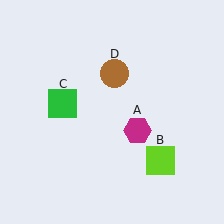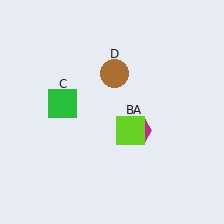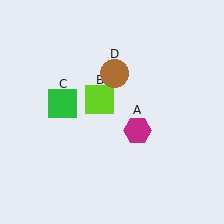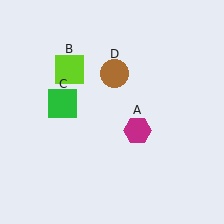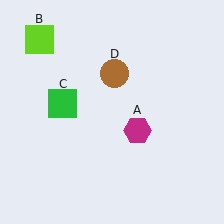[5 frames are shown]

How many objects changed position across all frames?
1 object changed position: lime square (object B).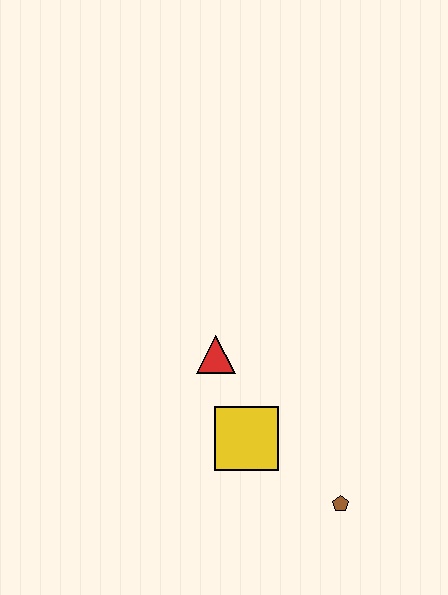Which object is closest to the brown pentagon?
The yellow square is closest to the brown pentagon.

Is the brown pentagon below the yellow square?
Yes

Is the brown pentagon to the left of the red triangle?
No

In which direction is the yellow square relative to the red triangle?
The yellow square is below the red triangle.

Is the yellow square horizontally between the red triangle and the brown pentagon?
Yes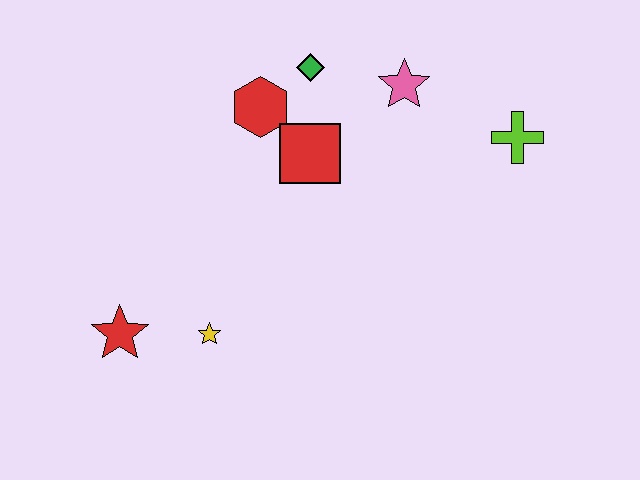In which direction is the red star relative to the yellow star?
The red star is to the left of the yellow star.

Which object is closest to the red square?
The red hexagon is closest to the red square.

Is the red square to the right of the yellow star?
Yes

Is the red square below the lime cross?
Yes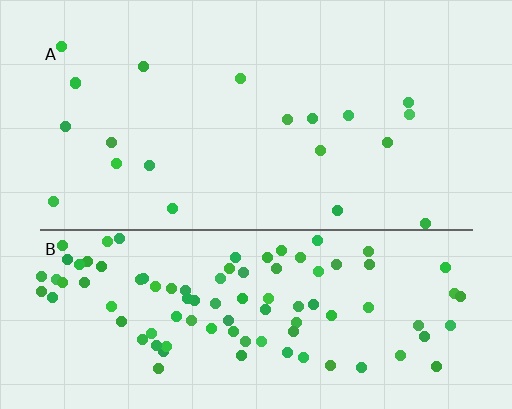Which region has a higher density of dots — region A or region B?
B (the bottom).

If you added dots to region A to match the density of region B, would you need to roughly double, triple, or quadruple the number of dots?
Approximately quadruple.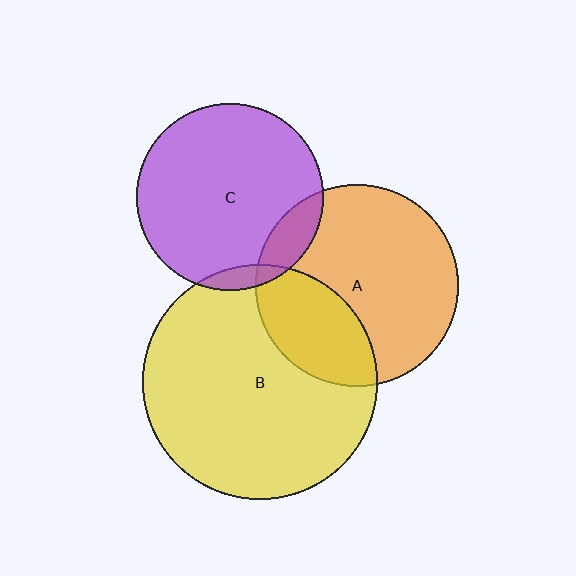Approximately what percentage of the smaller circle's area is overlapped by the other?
Approximately 5%.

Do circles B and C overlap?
Yes.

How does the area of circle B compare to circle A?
Approximately 1.3 times.